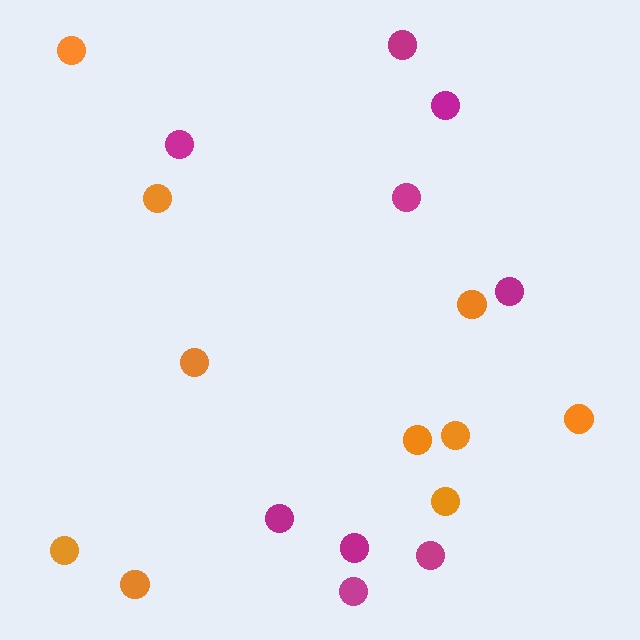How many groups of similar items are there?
There are 2 groups: one group of orange circles (10) and one group of magenta circles (9).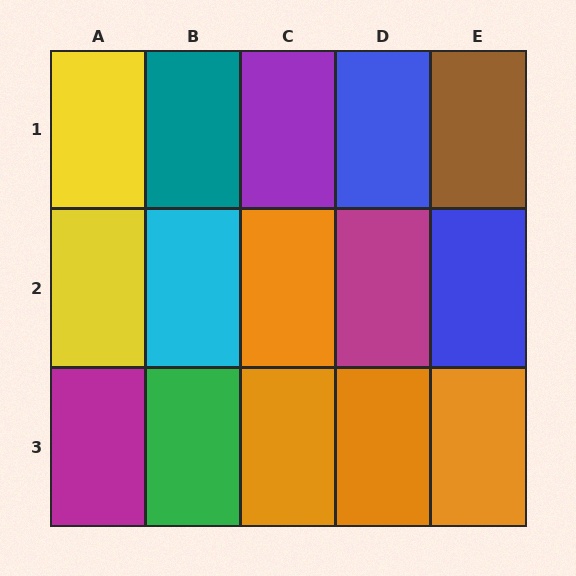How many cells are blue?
2 cells are blue.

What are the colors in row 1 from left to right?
Yellow, teal, purple, blue, brown.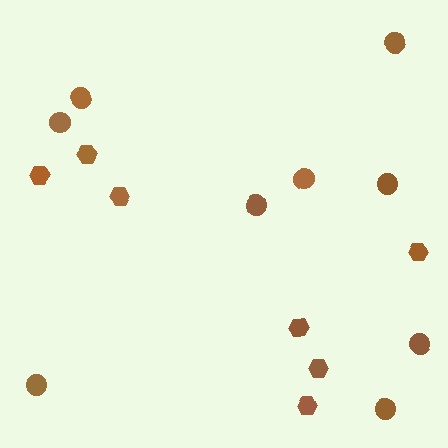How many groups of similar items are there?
There are 2 groups: one group of circles (9) and one group of hexagons (7).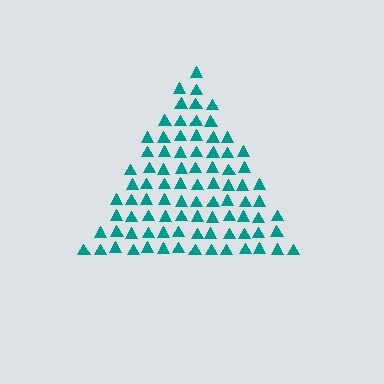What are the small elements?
The small elements are triangles.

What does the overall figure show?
The overall figure shows a triangle.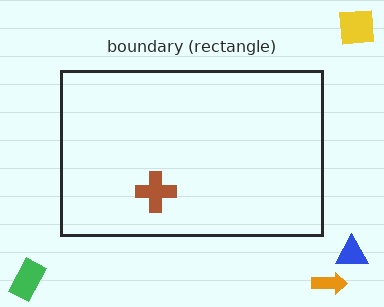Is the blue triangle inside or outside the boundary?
Outside.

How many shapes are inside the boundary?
1 inside, 4 outside.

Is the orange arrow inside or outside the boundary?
Outside.